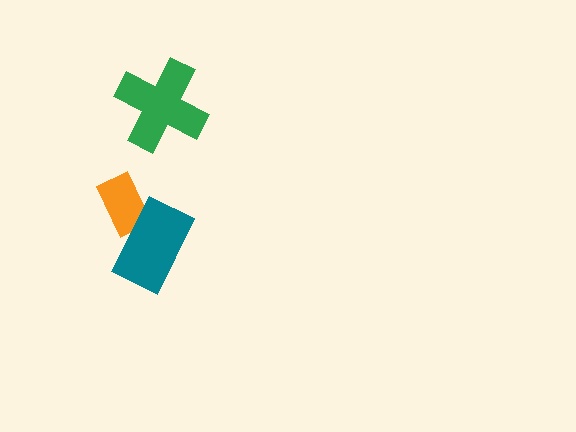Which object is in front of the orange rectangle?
The teal rectangle is in front of the orange rectangle.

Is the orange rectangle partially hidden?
Yes, it is partially covered by another shape.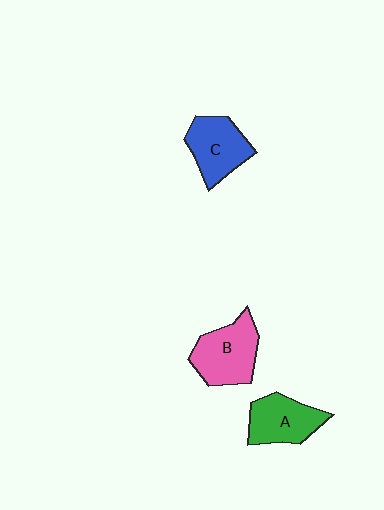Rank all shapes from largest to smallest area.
From largest to smallest: B (pink), C (blue), A (green).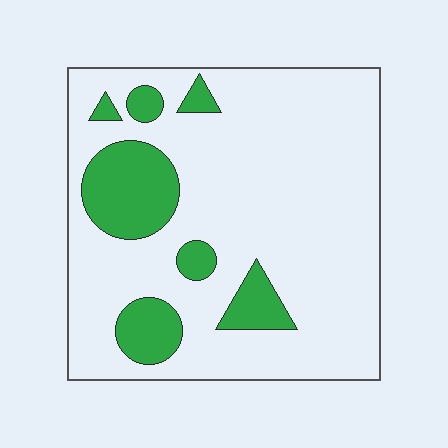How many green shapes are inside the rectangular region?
7.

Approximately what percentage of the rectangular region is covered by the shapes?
Approximately 20%.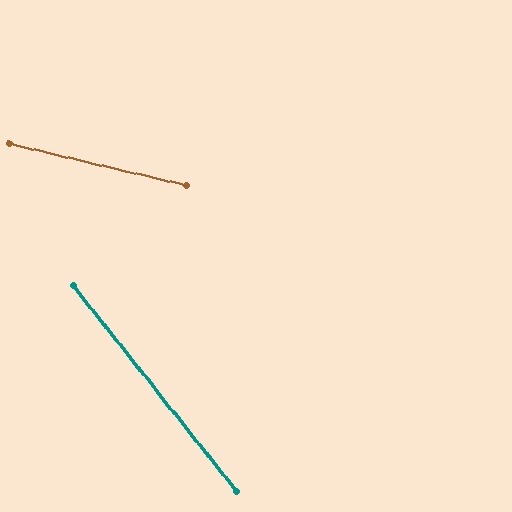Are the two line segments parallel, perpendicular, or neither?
Neither parallel nor perpendicular — they differ by about 38°.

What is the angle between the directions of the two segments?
Approximately 38 degrees.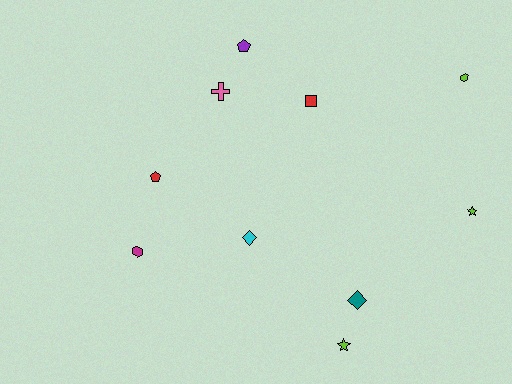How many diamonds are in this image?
There are 2 diamonds.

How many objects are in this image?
There are 10 objects.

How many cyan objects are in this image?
There is 1 cyan object.